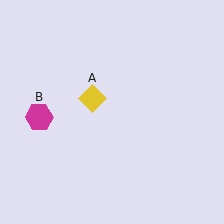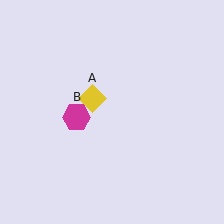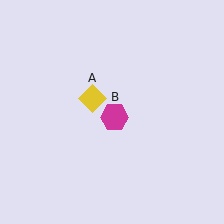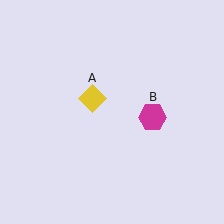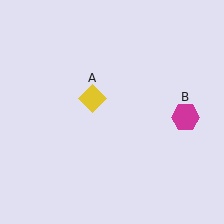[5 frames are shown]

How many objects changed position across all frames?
1 object changed position: magenta hexagon (object B).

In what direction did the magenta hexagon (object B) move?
The magenta hexagon (object B) moved right.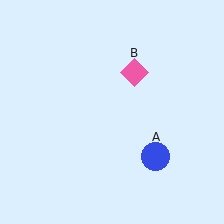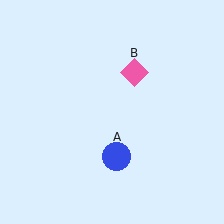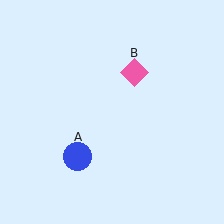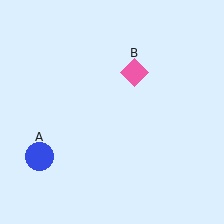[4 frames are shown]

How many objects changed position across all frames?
1 object changed position: blue circle (object A).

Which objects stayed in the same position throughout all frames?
Pink diamond (object B) remained stationary.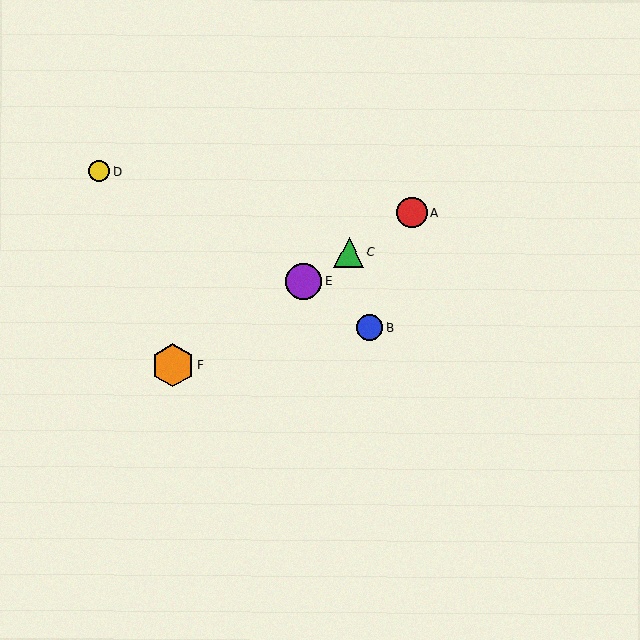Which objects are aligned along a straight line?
Objects A, C, E, F are aligned along a straight line.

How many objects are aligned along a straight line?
4 objects (A, C, E, F) are aligned along a straight line.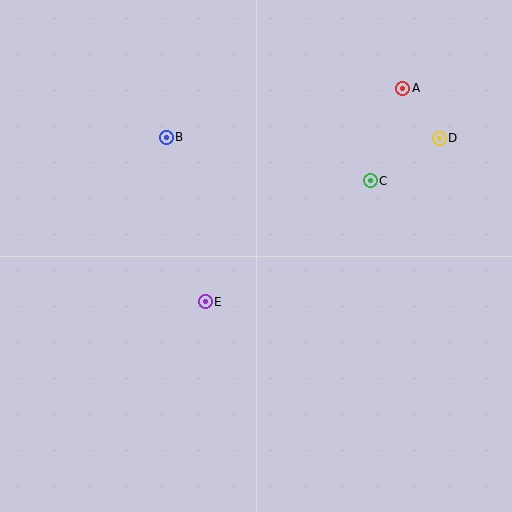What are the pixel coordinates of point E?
Point E is at (205, 302).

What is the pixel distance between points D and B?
The distance between D and B is 273 pixels.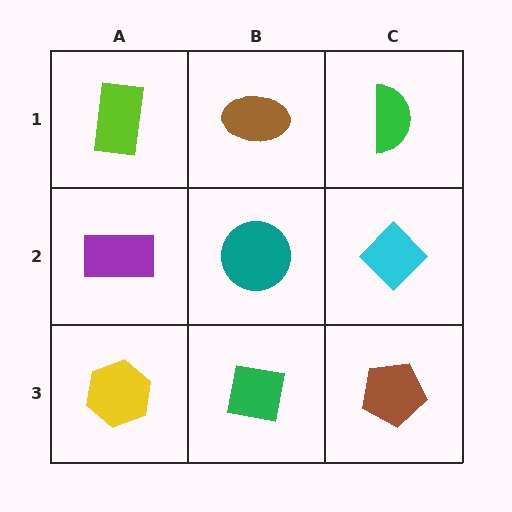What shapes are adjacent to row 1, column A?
A purple rectangle (row 2, column A), a brown ellipse (row 1, column B).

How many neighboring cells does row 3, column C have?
2.